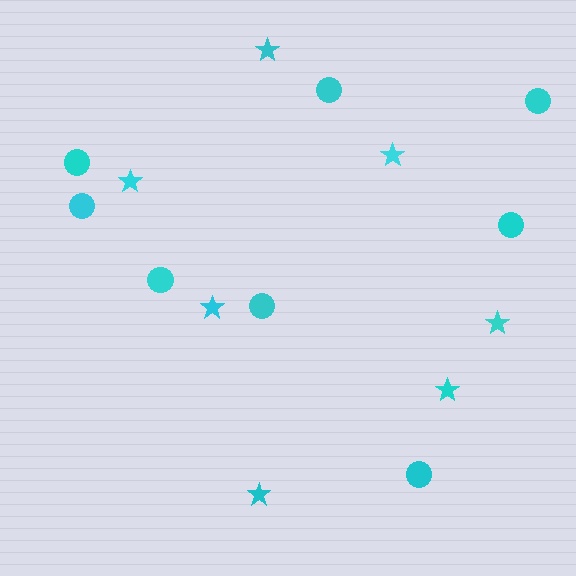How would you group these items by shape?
There are 2 groups: one group of circles (8) and one group of stars (7).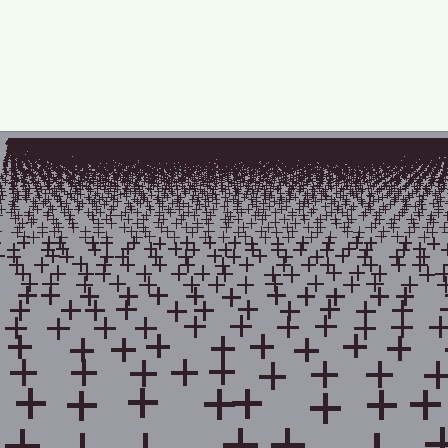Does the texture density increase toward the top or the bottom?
Density increases toward the top.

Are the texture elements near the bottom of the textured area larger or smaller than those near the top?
Larger. Near the bottom, elements are closer to the viewer and appear at a bigger on-screen size.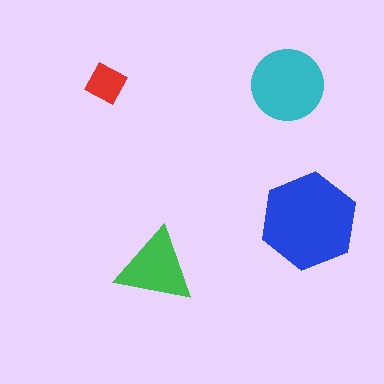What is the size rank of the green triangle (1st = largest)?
3rd.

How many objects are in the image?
There are 4 objects in the image.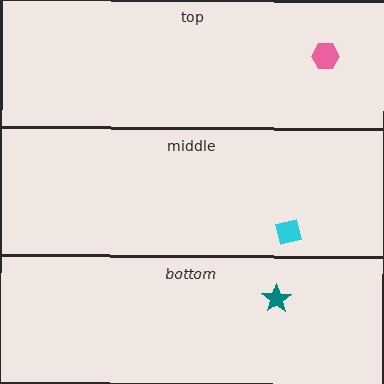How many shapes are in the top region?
1.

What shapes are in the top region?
The pink hexagon.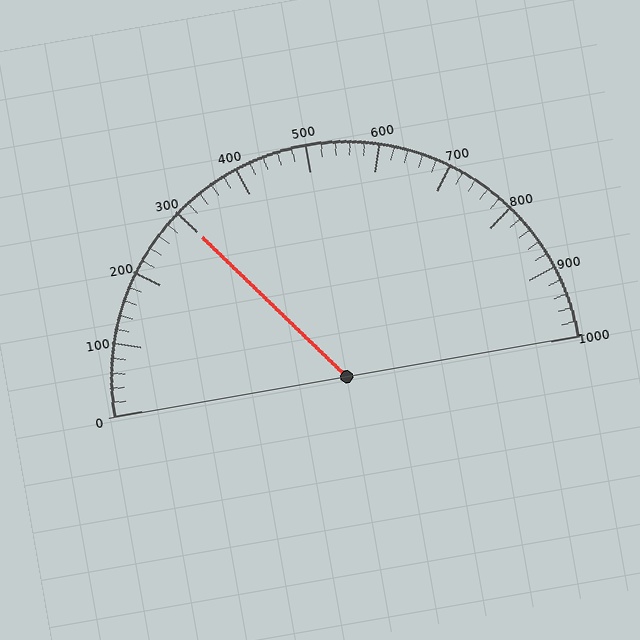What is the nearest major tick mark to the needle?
The nearest major tick mark is 300.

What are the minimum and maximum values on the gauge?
The gauge ranges from 0 to 1000.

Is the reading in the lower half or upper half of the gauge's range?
The reading is in the lower half of the range (0 to 1000).